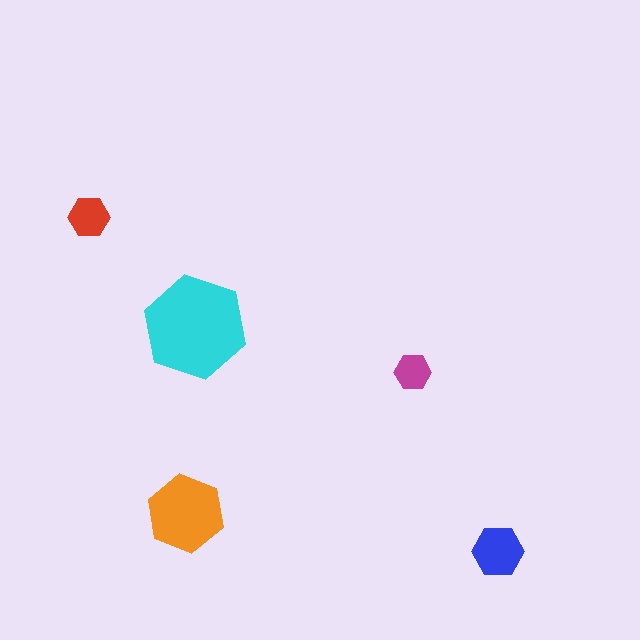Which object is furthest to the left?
The red hexagon is leftmost.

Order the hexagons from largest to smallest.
the cyan one, the orange one, the blue one, the red one, the magenta one.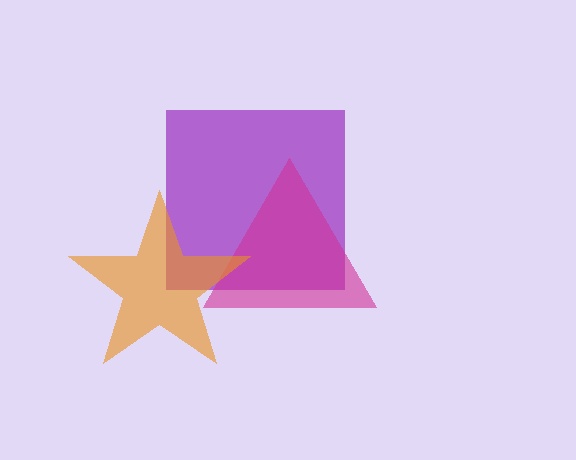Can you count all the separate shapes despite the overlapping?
Yes, there are 3 separate shapes.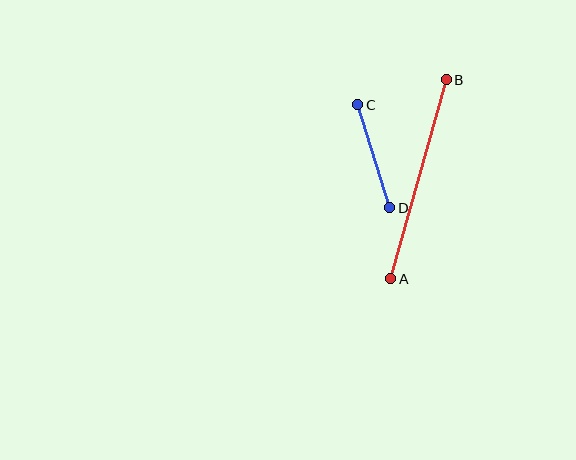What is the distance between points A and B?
The distance is approximately 207 pixels.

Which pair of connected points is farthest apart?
Points A and B are farthest apart.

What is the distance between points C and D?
The distance is approximately 108 pixels.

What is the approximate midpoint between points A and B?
The midpoint is at approximately (418, 179) pixels.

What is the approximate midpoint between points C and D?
The midpoint is at approximately (374, 156) pixels.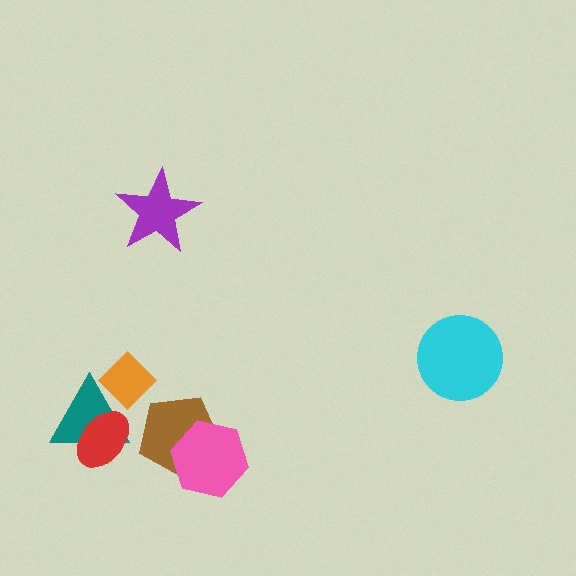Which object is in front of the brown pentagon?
The pink hexagon is in front of the brown pentagon.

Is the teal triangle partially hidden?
Yes, it is partially covered by another shape.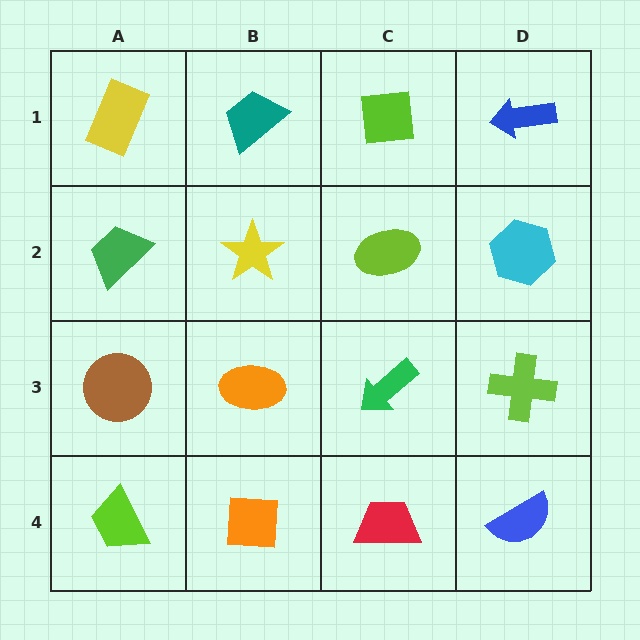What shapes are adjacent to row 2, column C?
A lime square (row 1, column C), a green arrow (row 3, column C), a yellow star (row 2, column B), a cyan hexagon (row 2, column D).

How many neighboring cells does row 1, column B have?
3.